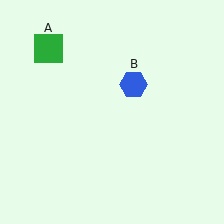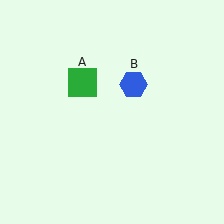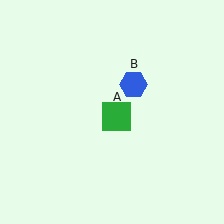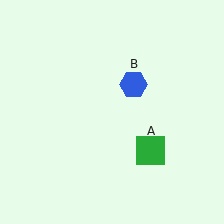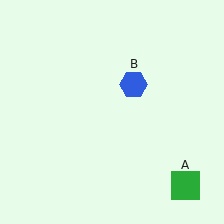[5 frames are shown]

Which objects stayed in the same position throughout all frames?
Blue hexagon (object B) remained stationary.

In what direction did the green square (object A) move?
The green square (object A) moved down and to the right.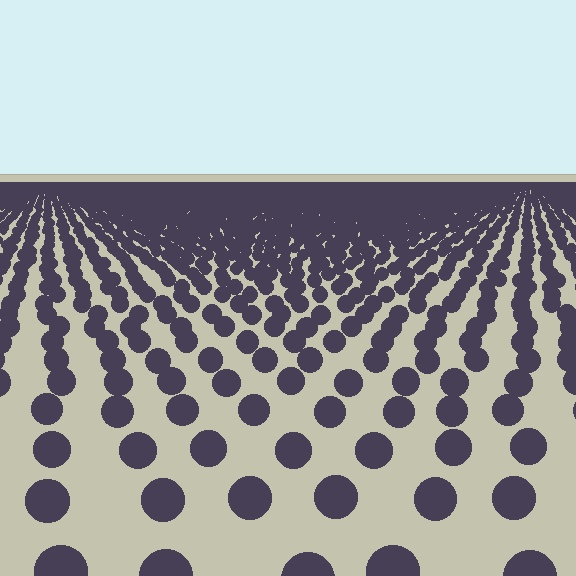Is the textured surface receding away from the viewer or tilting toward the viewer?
The surface is receding away from the viewer. Texture elements get smaller and denser toward the top.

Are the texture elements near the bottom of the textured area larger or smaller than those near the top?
Larger. Near the bottom, elements are closer to the viewer and appear at a bigger on-screen size.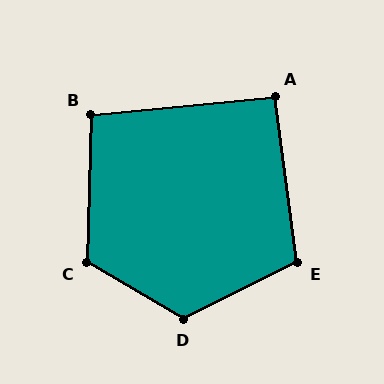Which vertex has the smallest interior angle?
A, at approximately 92 degrees.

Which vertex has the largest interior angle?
D, at approximately 124 degrees.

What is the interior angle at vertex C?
Approximately 118 degrees (obtuse).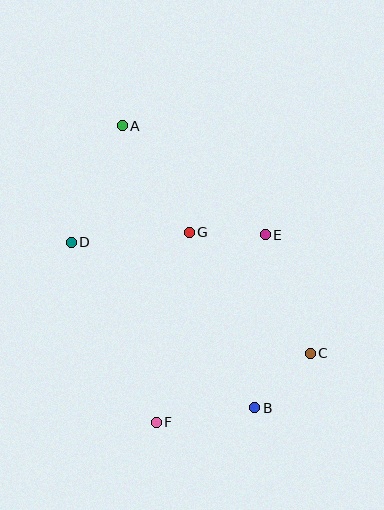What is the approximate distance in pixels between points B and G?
The distance between B and G is approximately 188 pixels.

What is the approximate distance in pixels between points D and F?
The distance between D and F is approximately 199 pixels.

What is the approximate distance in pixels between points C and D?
The distance between C and D is approximately 263 pixels.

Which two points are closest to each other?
Points E and G are closest to each other.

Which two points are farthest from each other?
Points A and B are farthest from each other.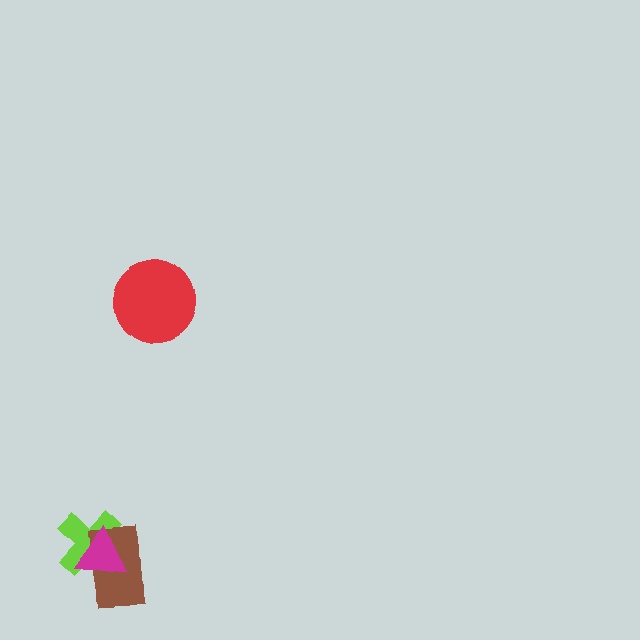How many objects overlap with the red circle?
0 objects overlap with the red circle.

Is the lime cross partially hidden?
Yes, it is partially covered by another shape.